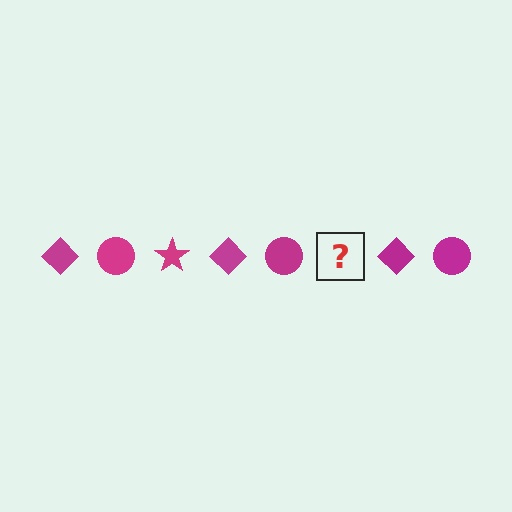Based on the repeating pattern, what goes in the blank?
The blank should be a magenta star.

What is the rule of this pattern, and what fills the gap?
The rule is that the pattern cycles through diamond, circle, star shapes in magenta. The gap should be filled with a magenta star.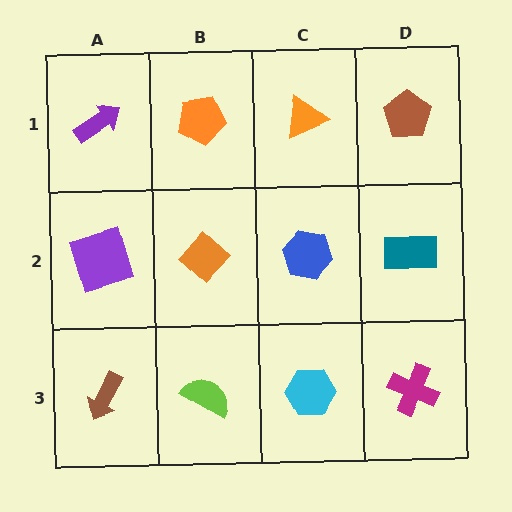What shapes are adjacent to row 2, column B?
An orange pentagon (row 1, column B), a lime semicircle (row 3, column B), a purple square (row 2, column A), a blue hexagon (row 2, column C).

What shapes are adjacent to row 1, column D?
A teal rectangle (row 2, column D), an orange triangle (row 1, column C).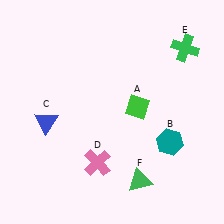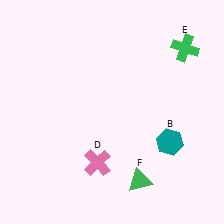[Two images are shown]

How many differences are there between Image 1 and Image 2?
There are 2 differences between the two images.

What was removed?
The blue triangle (C), the green diamond (A) were removed in Image 2.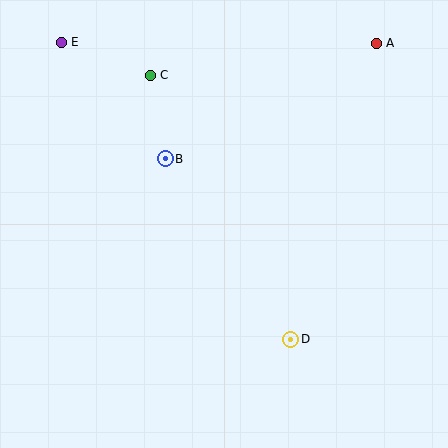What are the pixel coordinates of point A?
Point A is at (376, 43).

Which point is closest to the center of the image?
Point B at (165, 159) is closest to the center.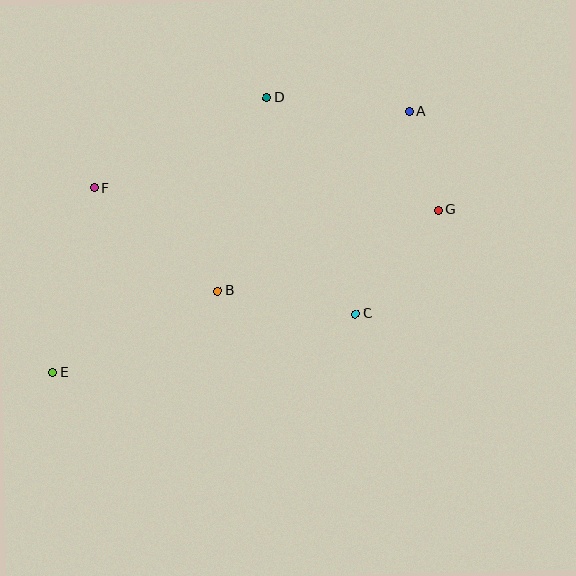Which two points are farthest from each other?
Points A and E are farthest from each other.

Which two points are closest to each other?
Points A and G are closest to each other.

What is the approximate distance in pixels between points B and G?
The distance between B and G is approximately 236 pixels.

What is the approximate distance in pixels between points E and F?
The distance between E and F is approximately 189 pixels.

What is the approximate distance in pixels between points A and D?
The distance between A and D is approximately 144 pixels.